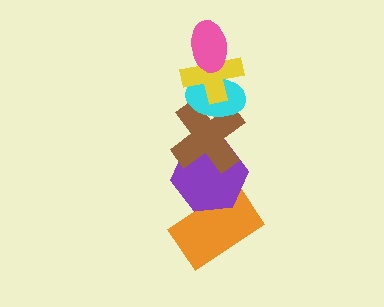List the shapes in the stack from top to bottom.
From top to bottom: the pink ellipse, the yellow cross, the cyan ellipse, the brown cross, the purple hexagon, the orange rectangle.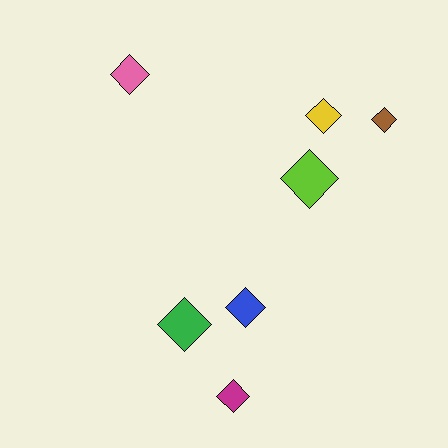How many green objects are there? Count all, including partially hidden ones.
There is 1 green object.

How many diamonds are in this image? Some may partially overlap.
There are 7 diamonds.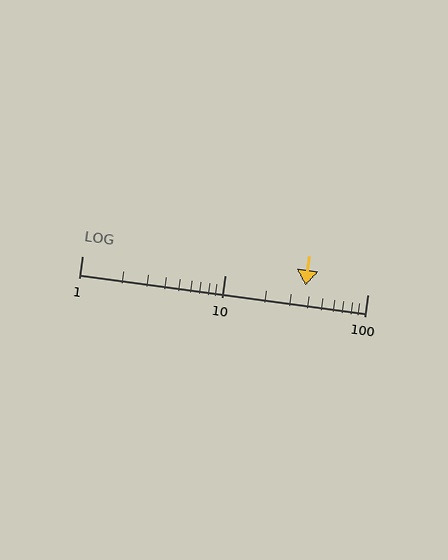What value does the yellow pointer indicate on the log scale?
The pointer indicates approximately 37.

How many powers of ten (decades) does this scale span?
The scale spans 2 decades, from 1 to 100.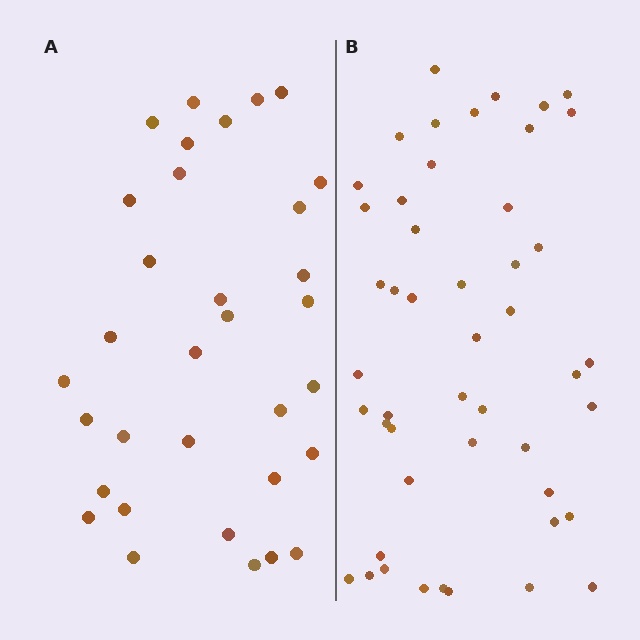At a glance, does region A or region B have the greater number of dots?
Region B (the right region) has more dots.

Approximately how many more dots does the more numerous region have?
Region B has approximately 15 more dots than region A.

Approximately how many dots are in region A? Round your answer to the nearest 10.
About 30 dots. (The exact count is 33, which rounds to 30.)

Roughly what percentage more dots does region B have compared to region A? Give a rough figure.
About 45% more.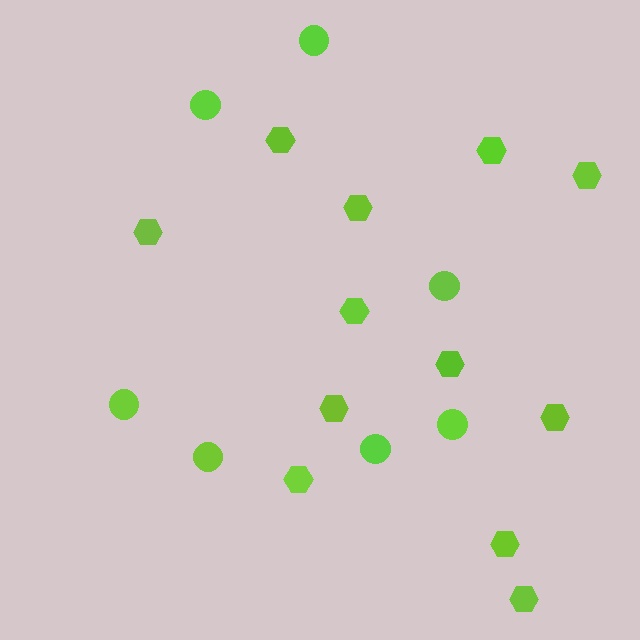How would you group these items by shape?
There are 2 groups: one group of circles (7) and one group of hexagons (12).